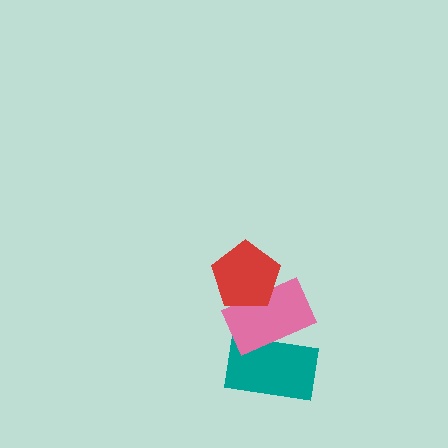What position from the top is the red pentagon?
The red pentagon is 1st from the top.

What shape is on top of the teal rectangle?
The pink rectangle is on top of the teal rectangle.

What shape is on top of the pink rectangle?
The red pentagon is on top of the pink rectangle.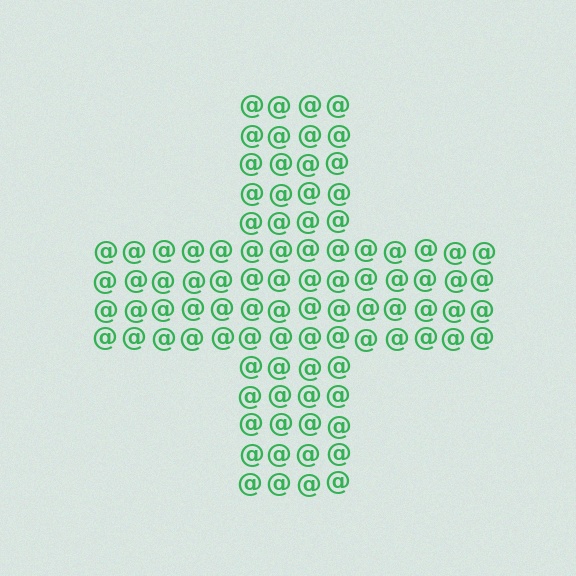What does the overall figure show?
The overall figure shows a cross.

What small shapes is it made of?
It is made of small at signs.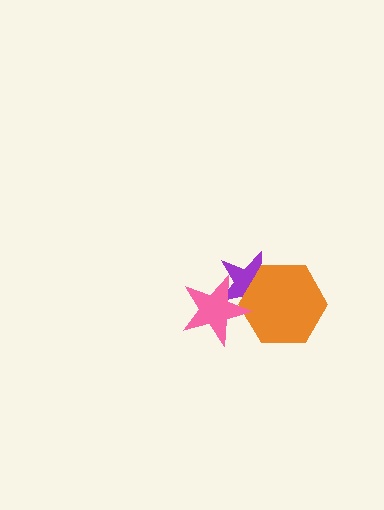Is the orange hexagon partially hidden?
Yes, it is partially covered by another shape.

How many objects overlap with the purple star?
2 objects overlap with the purple star.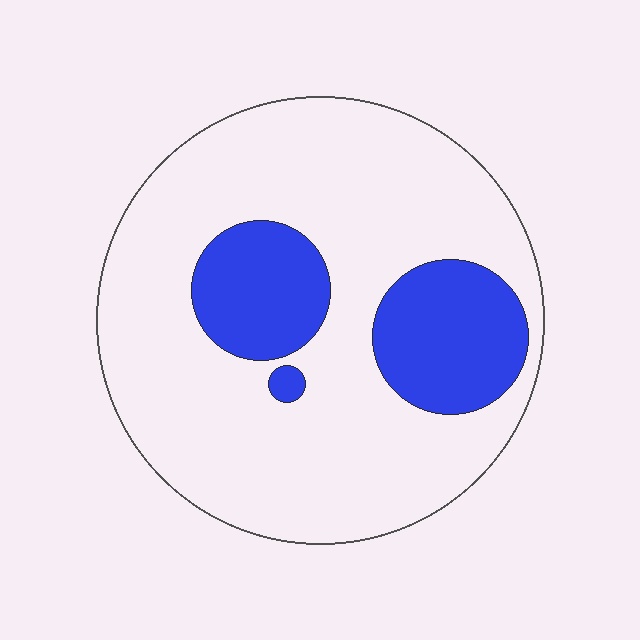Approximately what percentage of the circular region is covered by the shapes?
Approximately 25%.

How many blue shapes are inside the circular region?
3.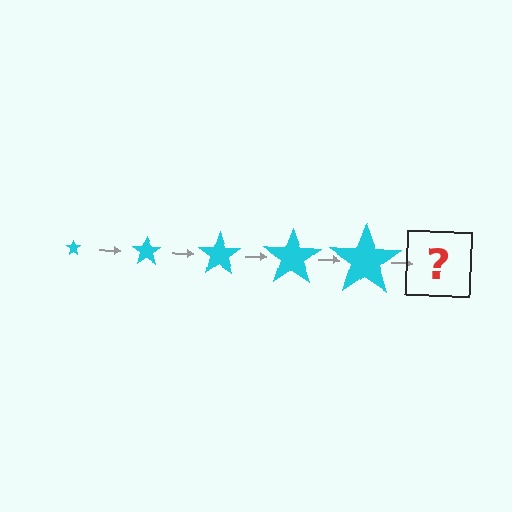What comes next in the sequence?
The next element should be a cyan star, larger than the previous one.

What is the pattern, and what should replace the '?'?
The pattern is that the star gets progressively larger each step. The '?' should be a cyan star, larger than the previous one.